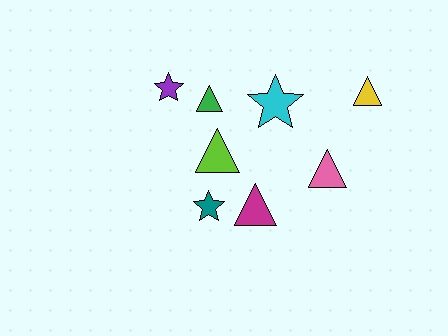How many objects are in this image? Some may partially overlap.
There are 8 objects.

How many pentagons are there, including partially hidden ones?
There are no pentagons.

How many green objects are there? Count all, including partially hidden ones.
There is 1 green object.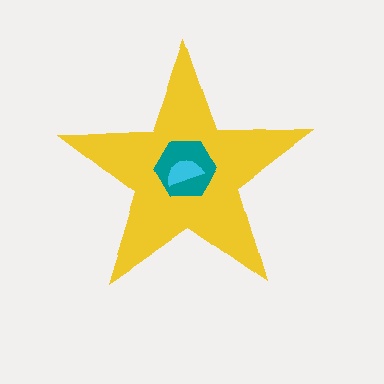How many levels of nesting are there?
3.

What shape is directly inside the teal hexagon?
The cyan semicircle.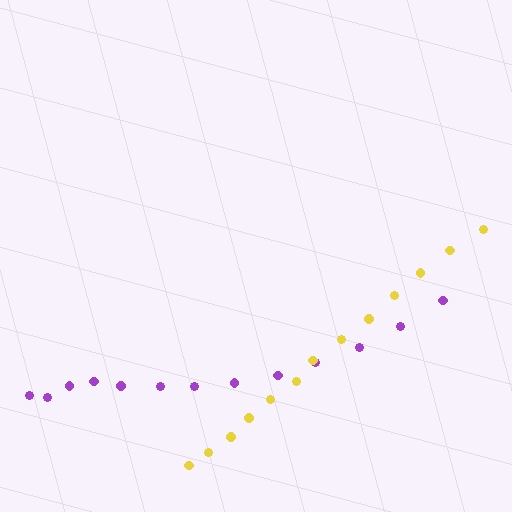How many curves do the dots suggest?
There are 2 distinct paths.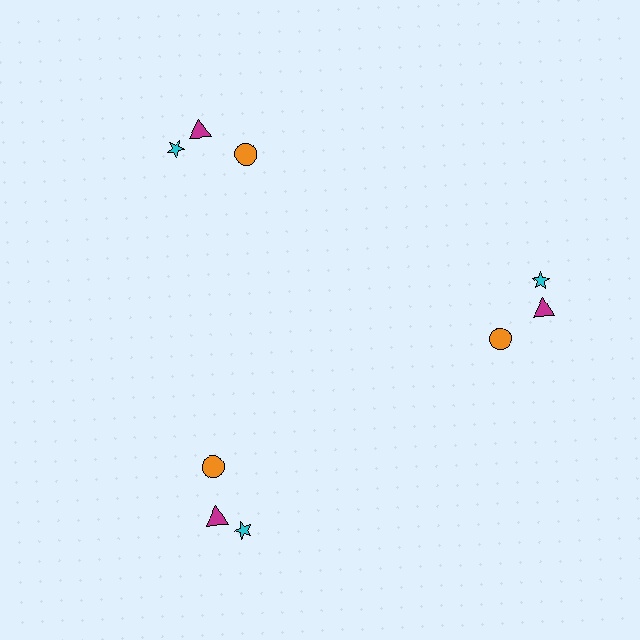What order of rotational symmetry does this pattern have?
This pattern has 3-fold rotational symmetry.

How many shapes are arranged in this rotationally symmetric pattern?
There are 9 shapes, arranged in 3 groups of 3.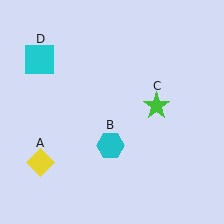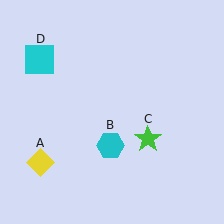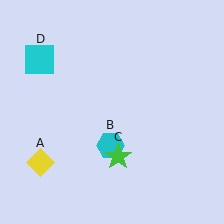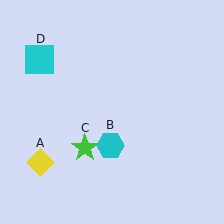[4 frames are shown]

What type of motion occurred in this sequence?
The green star (object C) rotated clockwise around the center of the scene.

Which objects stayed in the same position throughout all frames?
Yellow diamond (object A) and cyan hexagon (object B) and cyan square (object D) remained stationary.